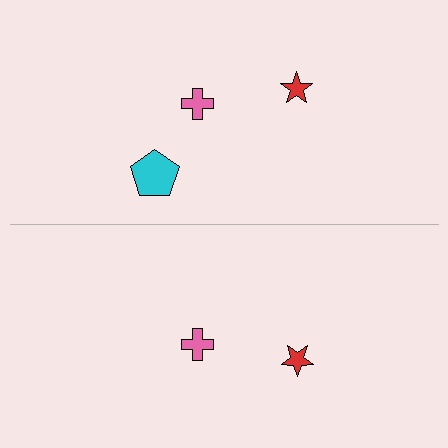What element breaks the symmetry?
A cyan pentagon is missing from the bottom side.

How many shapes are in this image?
There are 5 shapes in this image.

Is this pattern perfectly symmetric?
No, the pattern is not perfectly symmetric. A cyan pentagon is missing from the bottom side.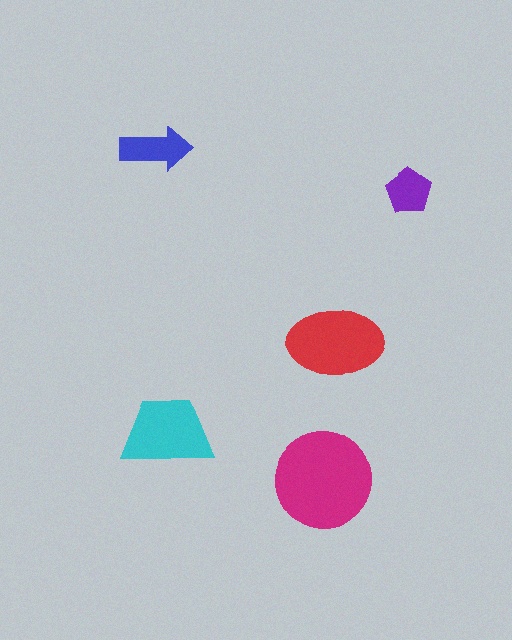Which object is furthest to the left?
The blue arrow is leftmost.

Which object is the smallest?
The purple pentagon.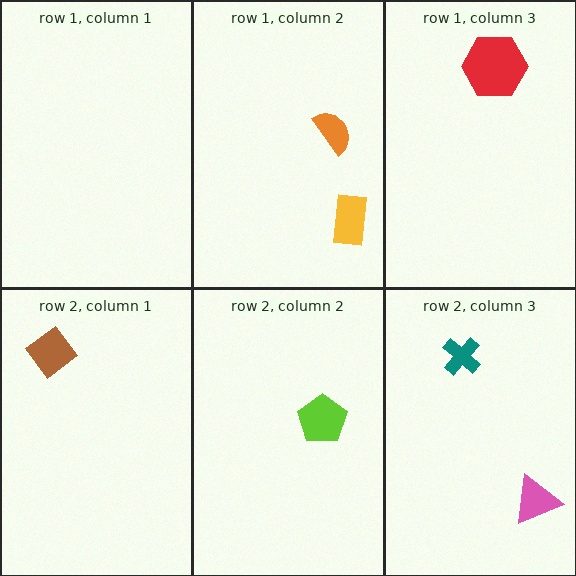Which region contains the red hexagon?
The row 1, column 3 region.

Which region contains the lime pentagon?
The row 2, column 2 region.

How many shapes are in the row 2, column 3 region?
2.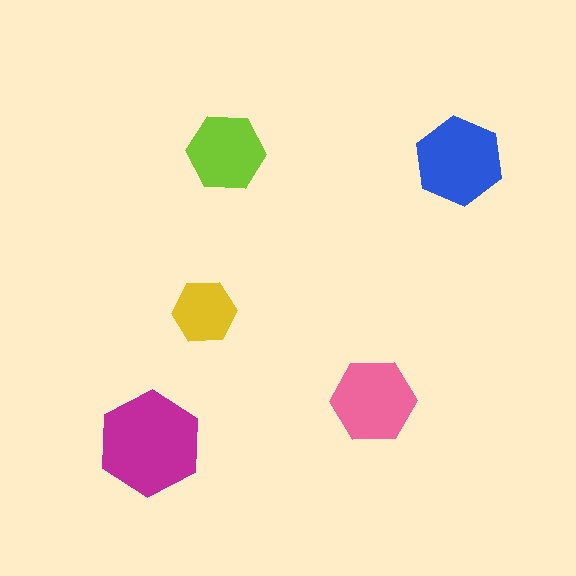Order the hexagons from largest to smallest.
the magenta one, the blue one, the pink one, the lime one, the yellow one.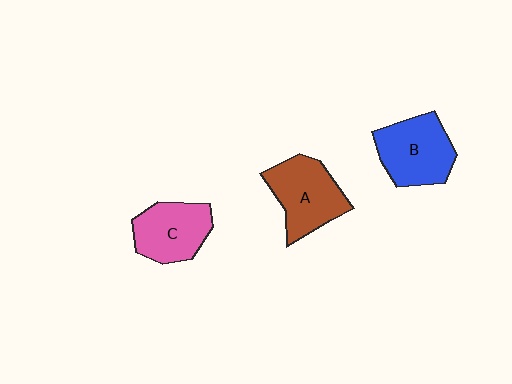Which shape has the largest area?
Shape A (brown).